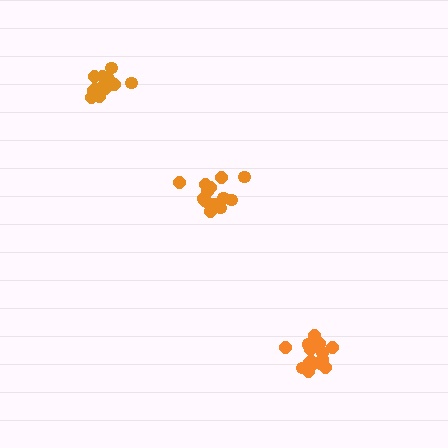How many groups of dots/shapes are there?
There are 3 groups.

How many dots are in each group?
Group 1: 14 dots, Group 2: 13 dots, Group 3: 15 dots (42 total).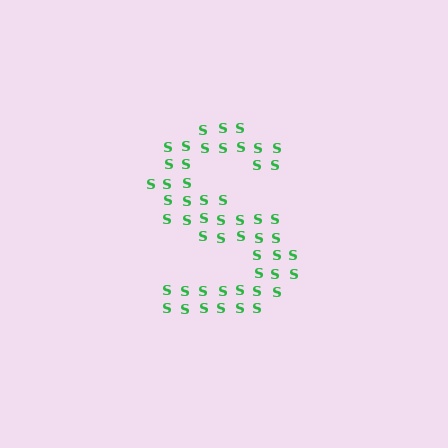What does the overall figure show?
The overall figure shows the letter S.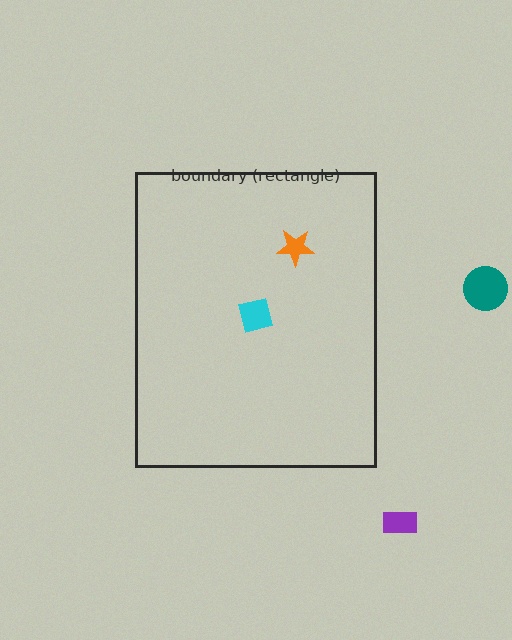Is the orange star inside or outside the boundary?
Inside.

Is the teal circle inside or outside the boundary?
Outside.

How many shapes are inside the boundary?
2 inside, 2 outside.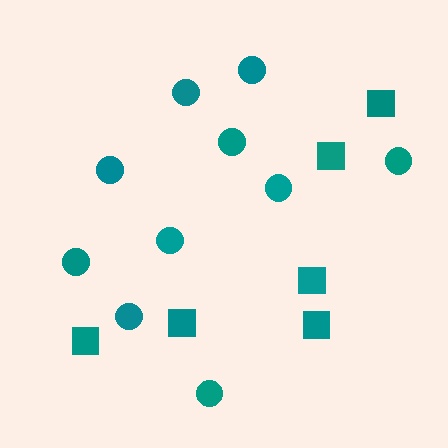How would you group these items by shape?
There are 2 groups: one group of circles (10) and one group of squares (6).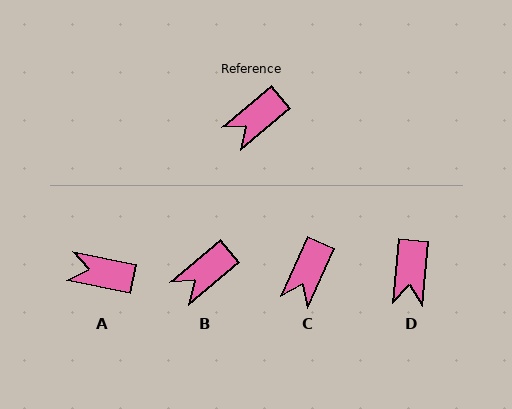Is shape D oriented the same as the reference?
No, it is off by about 45 degrees.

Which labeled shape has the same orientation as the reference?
B.